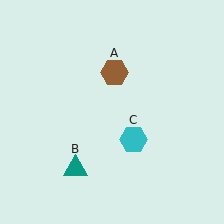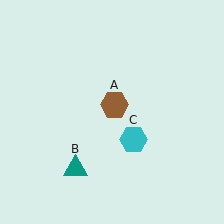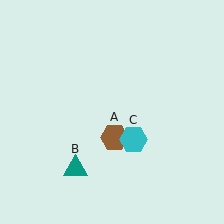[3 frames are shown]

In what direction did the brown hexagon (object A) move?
The brown hexagon (object A) moved down.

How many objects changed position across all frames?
1 object changed position: brown hexagon (object A).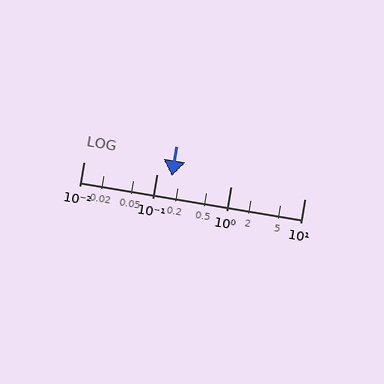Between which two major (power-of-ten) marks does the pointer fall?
The pointer is between 0.1 and 1.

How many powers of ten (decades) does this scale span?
The scale spans 3 decades, from 0.01 to 10.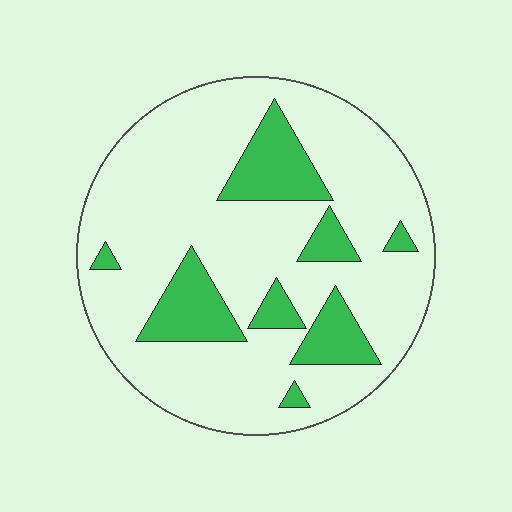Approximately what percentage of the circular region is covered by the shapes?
Approximately 20%.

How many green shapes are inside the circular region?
8.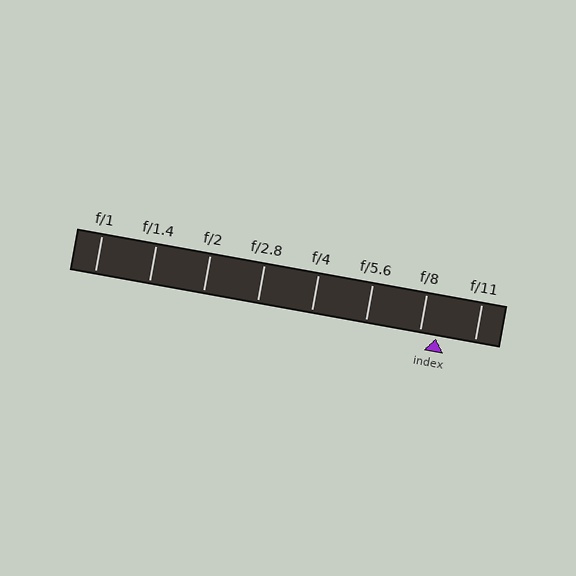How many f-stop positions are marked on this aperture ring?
There are 8 f-stop positions marked.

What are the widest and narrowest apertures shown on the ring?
The widest aperture shown is f/1 and the narrowest is f/11.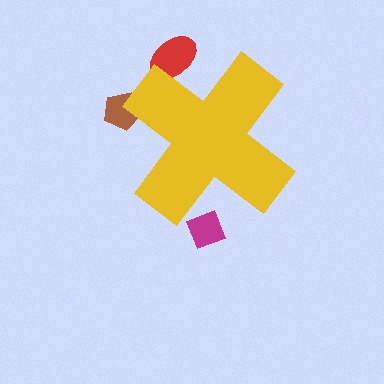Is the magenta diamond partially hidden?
Yes, the magenta diamond is partially hidden behind the yellow cross.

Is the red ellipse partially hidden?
Yes, the red ellipse is partially hidden behind the yellow cross.